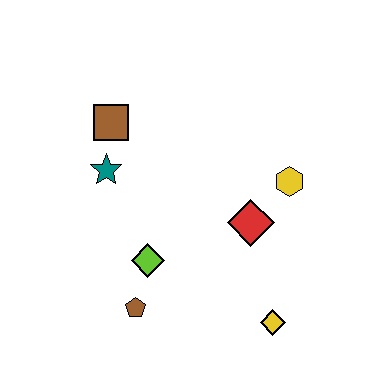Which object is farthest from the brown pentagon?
The yellow hexagon is farthest from the brown pentagon.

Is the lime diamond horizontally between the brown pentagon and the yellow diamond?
Yes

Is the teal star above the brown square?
No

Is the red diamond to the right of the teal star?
Yes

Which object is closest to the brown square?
The teal star is closest to the brown square.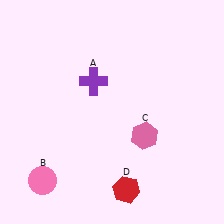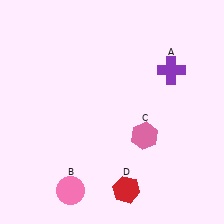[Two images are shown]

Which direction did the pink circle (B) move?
The pink circle (B) moved right.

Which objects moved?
The objects that moved are: the purple cross (A), the pink circle (B).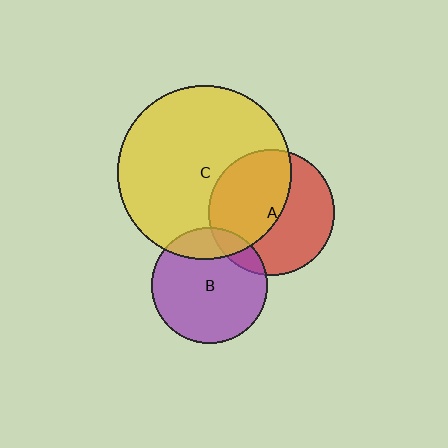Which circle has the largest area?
Circle C (yellow).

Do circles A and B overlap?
Yes.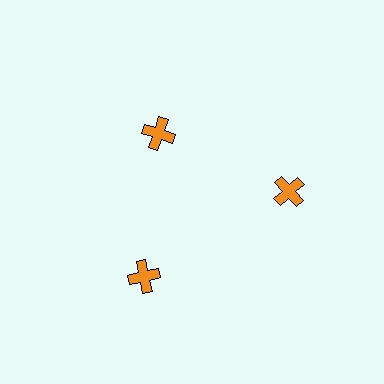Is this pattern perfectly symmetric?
No. The 3 orange crosses are arranged in a ring, but one element near the 11 o'clock position is pulled inward toward the center, breaking the 3-fold rotational symmetry.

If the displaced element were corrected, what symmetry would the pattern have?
It would have 3-fold rotational symmetry — the pattern would map onto itself every 120 degrees.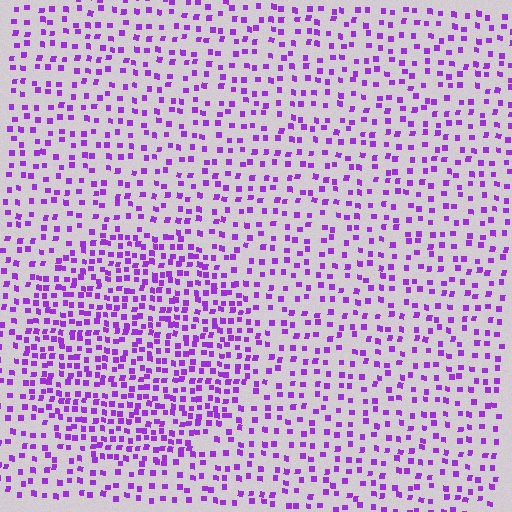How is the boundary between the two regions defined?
The boundary is defined by a change in element density (approximately 1.9x ratio). All elements are the same color, size, and shape.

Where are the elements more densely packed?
The elements are more densely packed inside the circle boundary.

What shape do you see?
I see a circle.